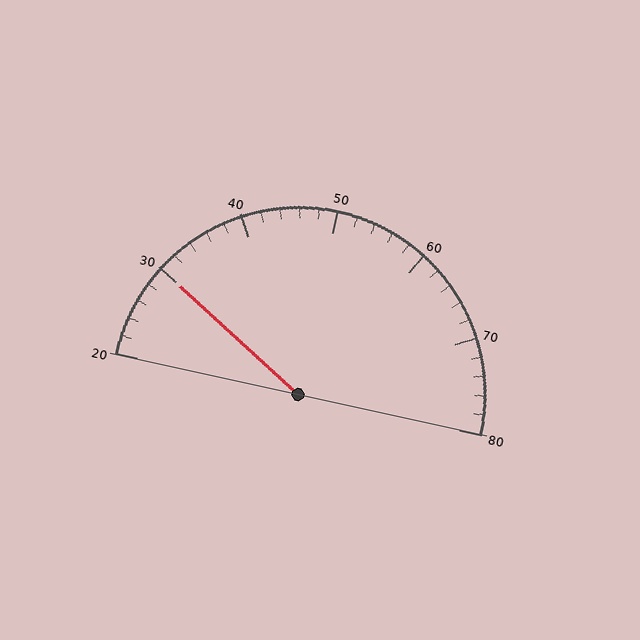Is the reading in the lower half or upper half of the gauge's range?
The reading is in the lower half of the range (20 to 80).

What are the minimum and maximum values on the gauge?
The gauge ranges from 20 to 80.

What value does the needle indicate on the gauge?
The needle indicates approximately 30.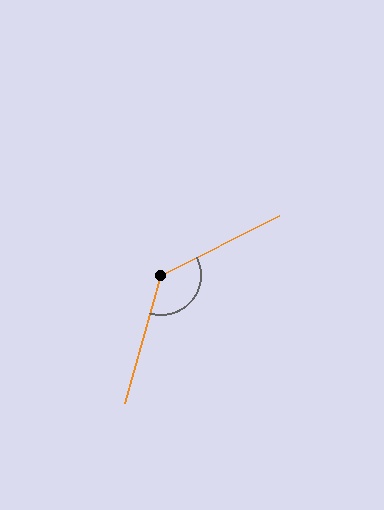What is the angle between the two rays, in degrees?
Approximately 133 degrees.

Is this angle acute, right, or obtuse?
It is obtuse.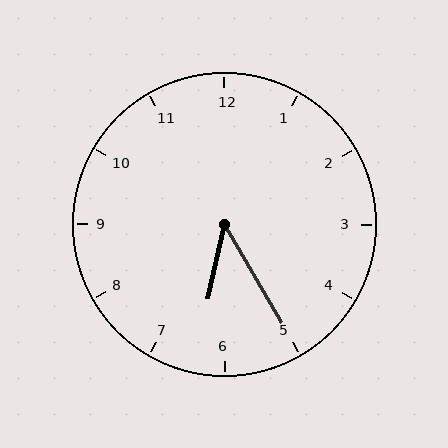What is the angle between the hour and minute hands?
Approximately 42 degrees.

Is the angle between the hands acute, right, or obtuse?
It is acute.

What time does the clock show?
6:25.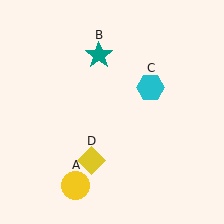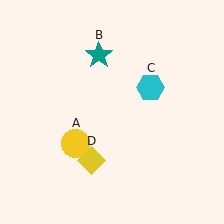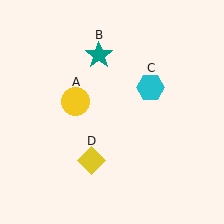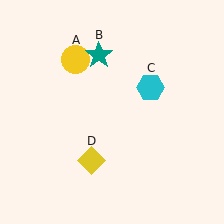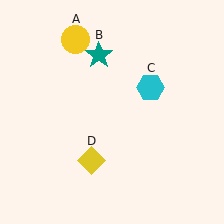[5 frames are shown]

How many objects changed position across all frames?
1 object changed position: yellow circle (object A).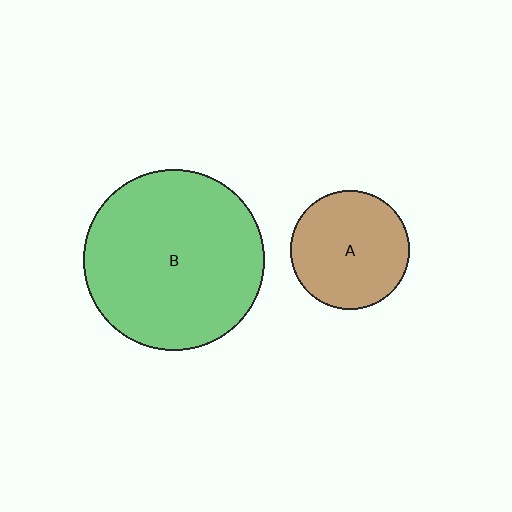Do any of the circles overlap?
No, none of the circles overlap.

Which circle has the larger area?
Circle B (green).